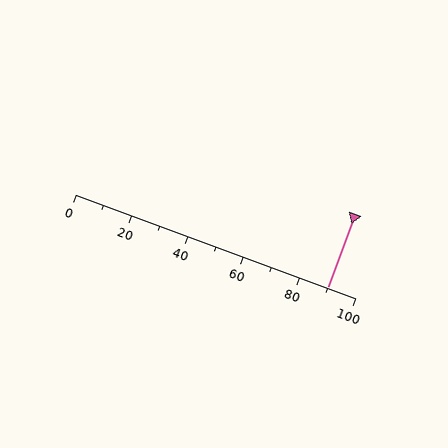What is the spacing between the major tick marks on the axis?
The major ticks are spaced 20 apart.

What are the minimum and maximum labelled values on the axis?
The axis runs from 0 to 100.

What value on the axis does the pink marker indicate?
The marker indicates approximately 90.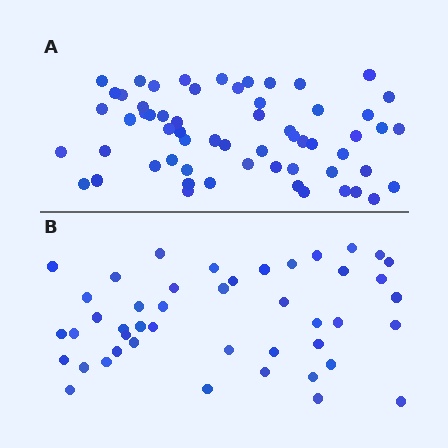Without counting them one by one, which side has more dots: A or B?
Region A (the top region) has more dots.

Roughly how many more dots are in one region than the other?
Region A has approximately 15 more dots than region B.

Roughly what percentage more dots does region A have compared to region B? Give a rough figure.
About 35% more.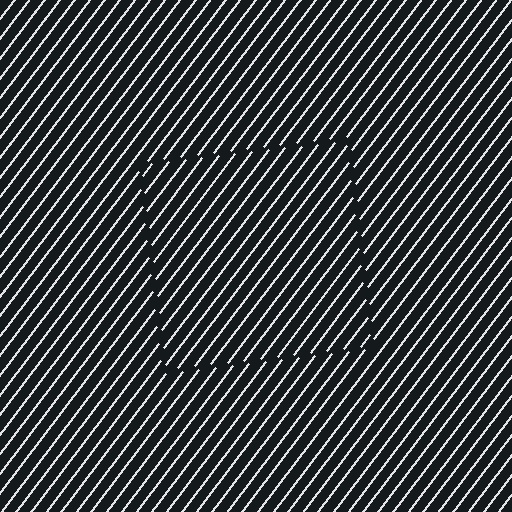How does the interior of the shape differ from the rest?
The interior of the shape contains the same grating, shifted by half a period — the contour is defined by the phase discontinuity where line-ends from the inner and outer gratings abut.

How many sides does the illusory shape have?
4 sides — the line-ends trace a square.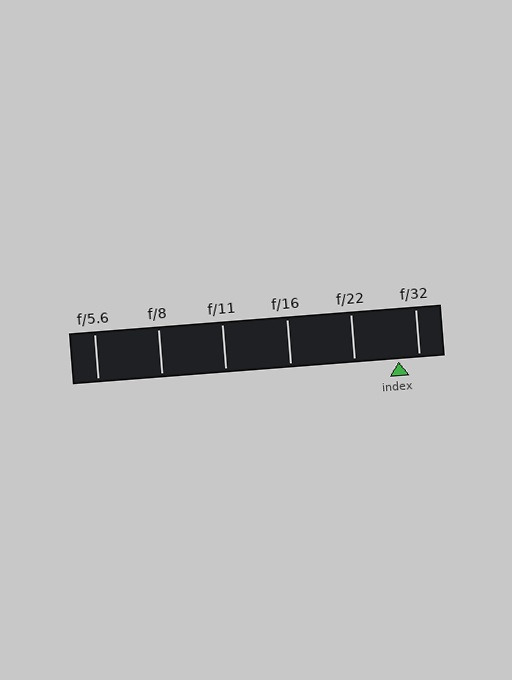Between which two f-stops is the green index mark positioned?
The index mark is between f/22 and f/32.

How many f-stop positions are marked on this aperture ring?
There are 6 f-stop positions marked.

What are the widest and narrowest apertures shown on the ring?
The widest aperture shown is f/5.6 and the narrowest is f/32.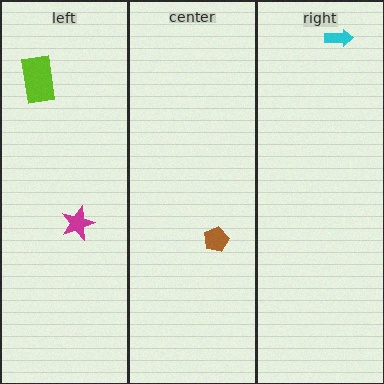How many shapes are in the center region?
1.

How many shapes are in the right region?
1.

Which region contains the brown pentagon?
The center region.